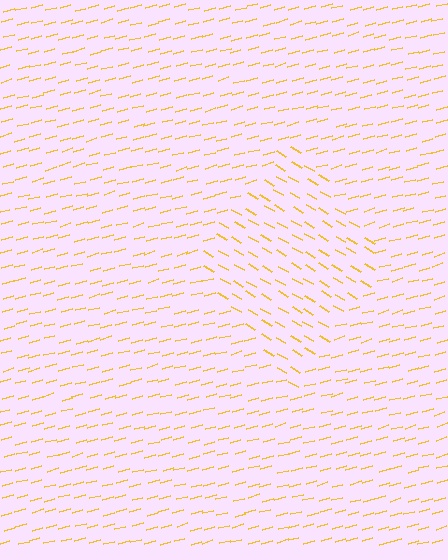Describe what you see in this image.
The image is filled with small yellow line segments. A diamond region in the image has lines oriented differently from the surrounding lines, creating a visible texture boundary.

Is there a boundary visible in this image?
Yes, there is a texture boundary formed by a change in line orientation.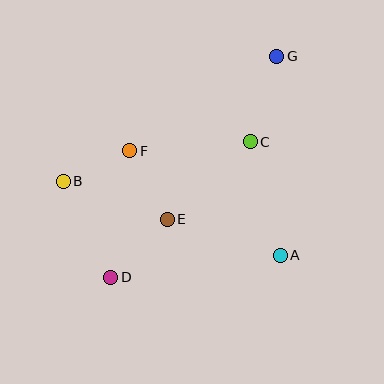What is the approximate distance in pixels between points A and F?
The distance between A and F is approximately 183 pixels.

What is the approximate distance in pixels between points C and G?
The distance between C and G is approximately 89 pixels.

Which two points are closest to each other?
Points B and F are closest to each other.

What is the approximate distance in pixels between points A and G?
The distance between A and G is approximately 199 pixels.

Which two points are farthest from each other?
Points D and G are farthest from each other.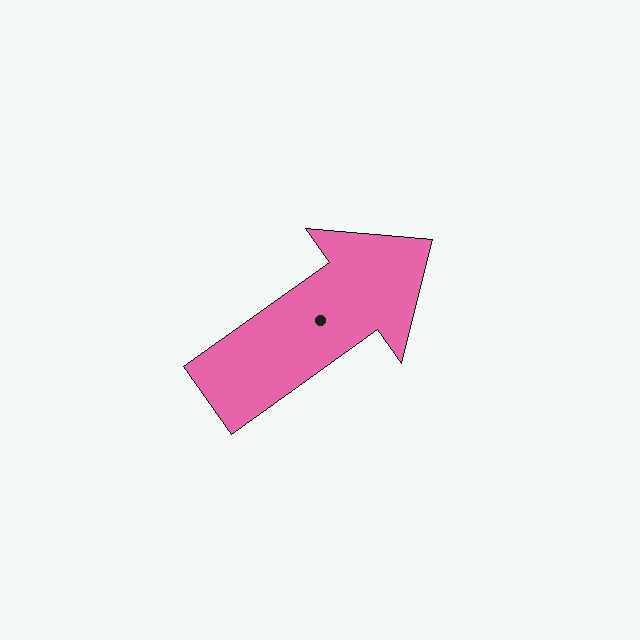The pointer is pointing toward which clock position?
Roughly 2 o'clock.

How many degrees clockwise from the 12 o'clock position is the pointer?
Approximately 55 degrees.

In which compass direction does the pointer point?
Northeast.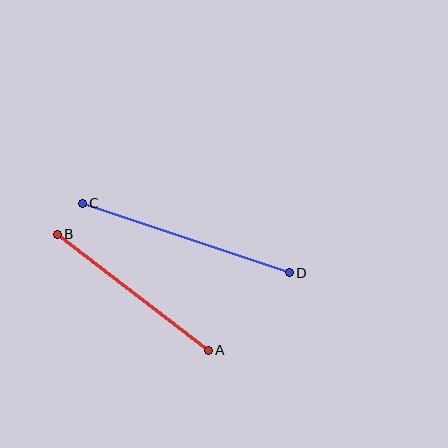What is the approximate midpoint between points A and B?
The midpoint is at approximately (133, 292) pixels.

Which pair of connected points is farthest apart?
Points C and D are farthest apart.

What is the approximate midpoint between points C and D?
The midpoint is at approximately (186, 238) pixels.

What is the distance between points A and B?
The distance is approximately 190 pixels.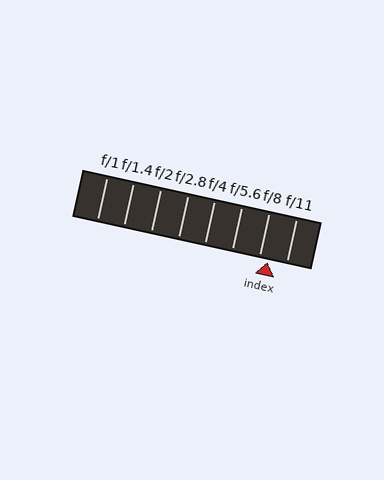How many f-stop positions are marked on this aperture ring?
There are 8 f-stop positions marked.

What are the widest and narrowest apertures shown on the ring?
The widest aperture shown is f/1 and the narrowest is f/11.